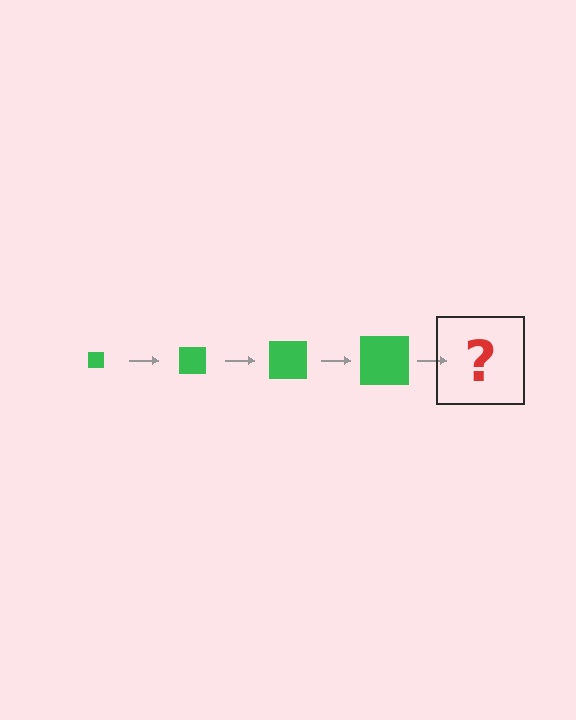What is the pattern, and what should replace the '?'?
The pattern is that the square gets progressively larger each step. The '?' should be a green square, larger than the previous one.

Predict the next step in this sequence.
The next step is a green square, larger than the previous one.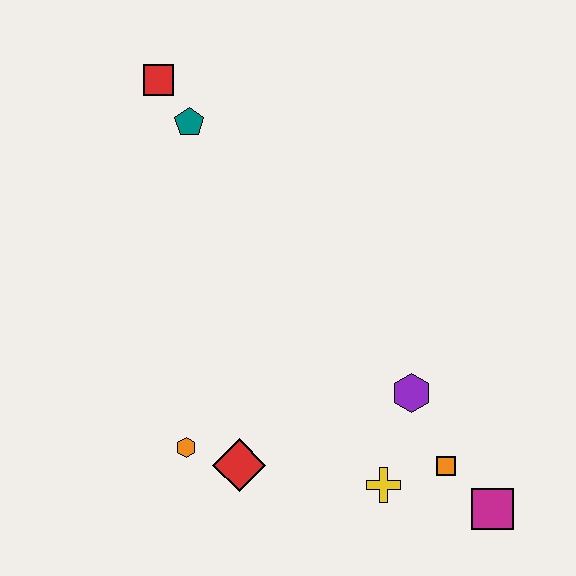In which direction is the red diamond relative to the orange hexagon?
The red diamond is to the right of the orange hexagon.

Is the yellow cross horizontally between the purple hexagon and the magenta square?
No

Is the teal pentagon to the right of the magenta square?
No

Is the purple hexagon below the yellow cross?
No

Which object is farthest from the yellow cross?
The red square is farthest from the yellow cross.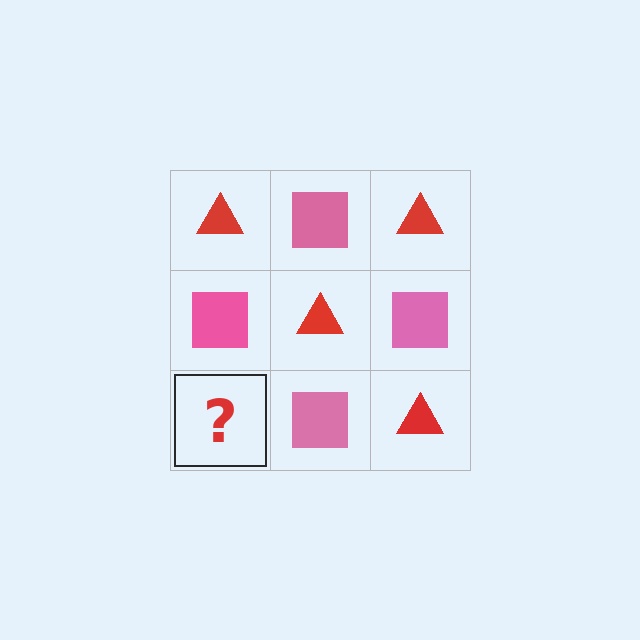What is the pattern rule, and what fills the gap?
The rule is that it alternates red triangle and pink square in a checkerboard pattern. The gap should be filled with a red triangle.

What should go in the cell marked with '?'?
The missing cell should contain a red triangle.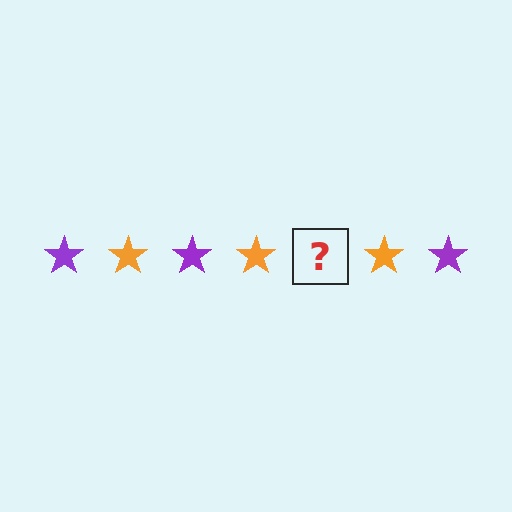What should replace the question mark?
The question mark should be replaced with a purple star.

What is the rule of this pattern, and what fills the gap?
The rule is that the pattern cycles through purple, orange stars. The gap should be filled with a purple star.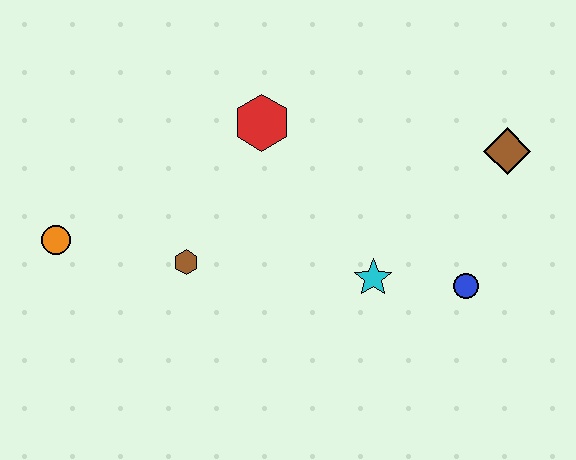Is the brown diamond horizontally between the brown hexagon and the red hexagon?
No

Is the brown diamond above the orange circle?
Yes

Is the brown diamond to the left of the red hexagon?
No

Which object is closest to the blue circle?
The cyan star is closest to the blue circle.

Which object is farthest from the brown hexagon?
The brown diamond is farthest from the brown hexagon.